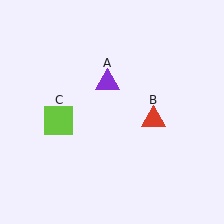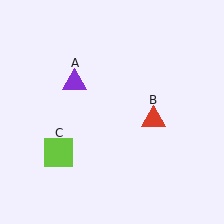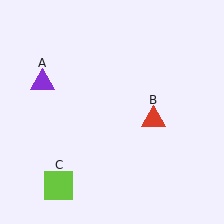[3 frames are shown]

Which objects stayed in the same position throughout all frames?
Red triangle (object B) remained stationary.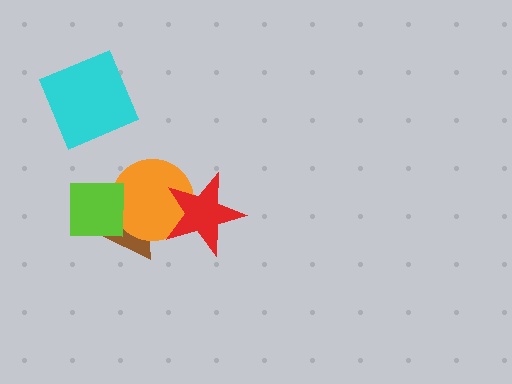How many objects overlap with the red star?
1 object overlaps with the red star.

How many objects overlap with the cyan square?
0 objects overlap with the cyan square.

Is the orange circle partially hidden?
Yes, it is partially covered by another shape.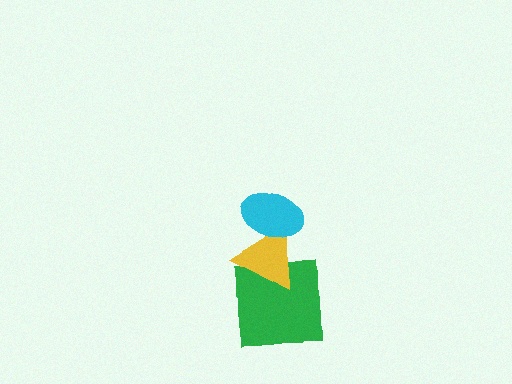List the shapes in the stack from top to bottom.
From top to bottom: the cyan ellipse, the yellow triangle, the green square.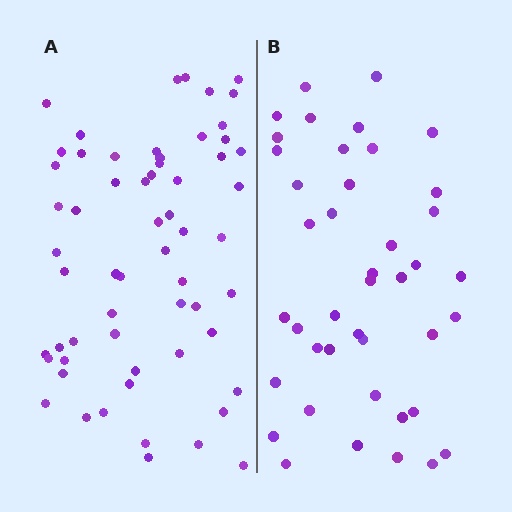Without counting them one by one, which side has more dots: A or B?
Region A (the left region) has more dots.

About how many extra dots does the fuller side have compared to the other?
Region A has approximately 20 more dots than region B.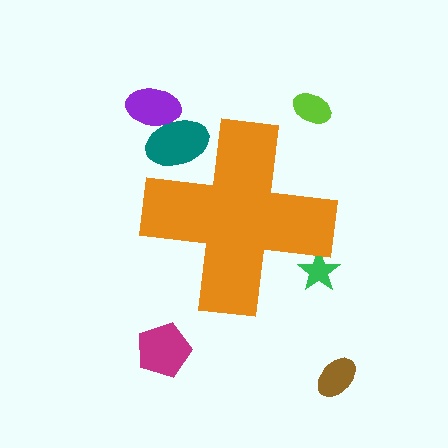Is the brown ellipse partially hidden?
No, the brown ellipse is fully visible.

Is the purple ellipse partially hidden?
No, the purple ellipse is fully visible.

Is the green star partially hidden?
Yes, the green star is partially hidden behind the orange cross.